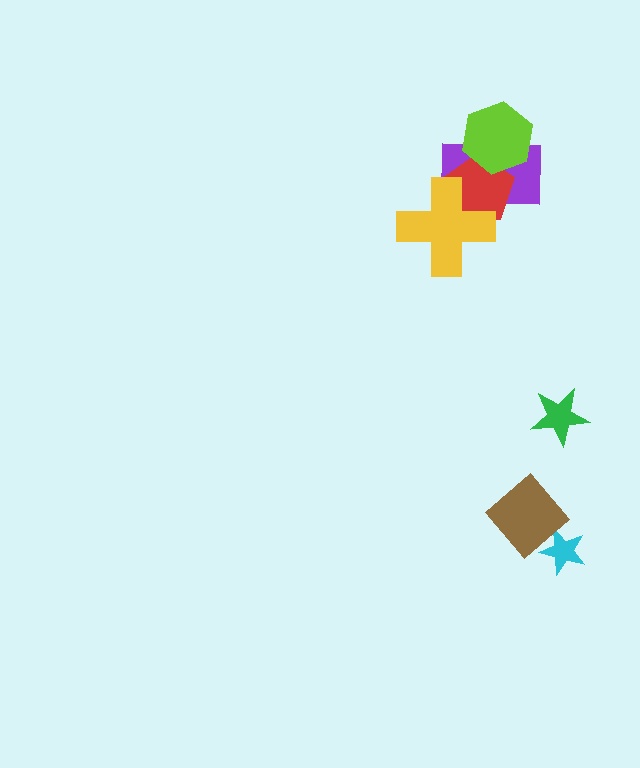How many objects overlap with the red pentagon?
3 objects overlap with the red pentagon.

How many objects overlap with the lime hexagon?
2 objects overlap with the lime hexagon.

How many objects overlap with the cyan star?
1 object overlaps with the cyan star.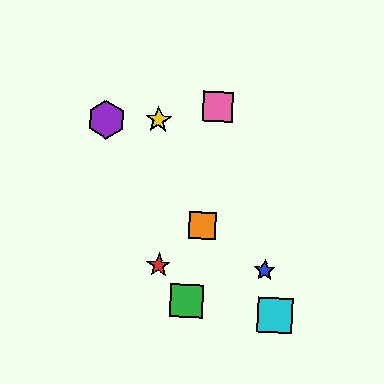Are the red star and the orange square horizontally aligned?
No, the red star is at y≈265 and the orange square is at y≈226.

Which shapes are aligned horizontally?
The red star, the blue star are aligned horizontally.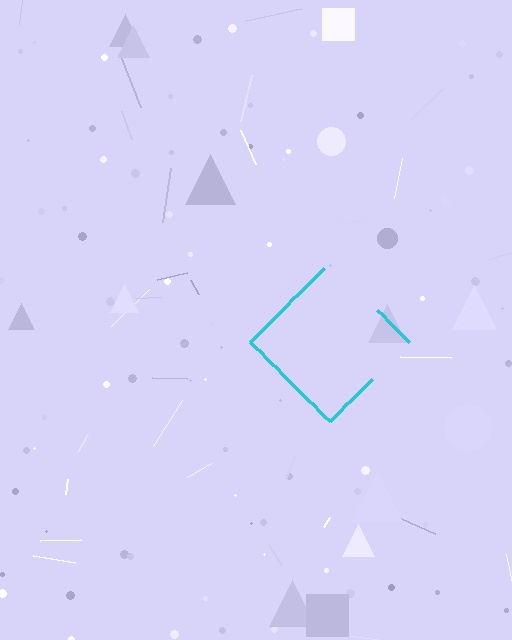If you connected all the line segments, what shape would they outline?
They would outline a diamond.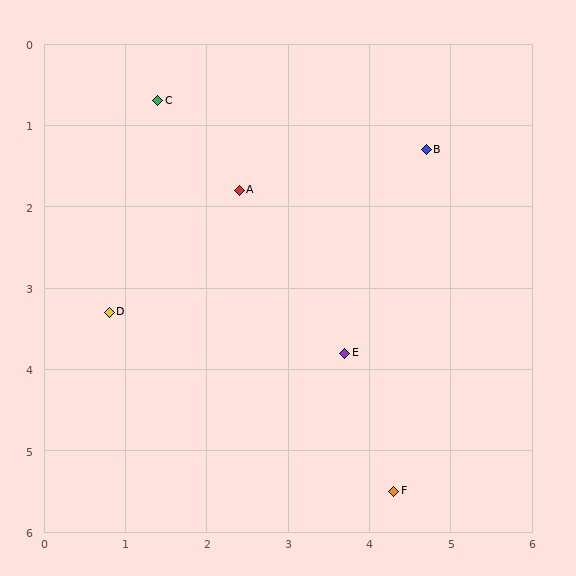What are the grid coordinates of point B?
Point B is at approximately (4.7, 1.3).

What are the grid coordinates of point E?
Point E is at approximately (3.7, 3.8).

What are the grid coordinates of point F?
Point F is at approximately (4.3, 5.5).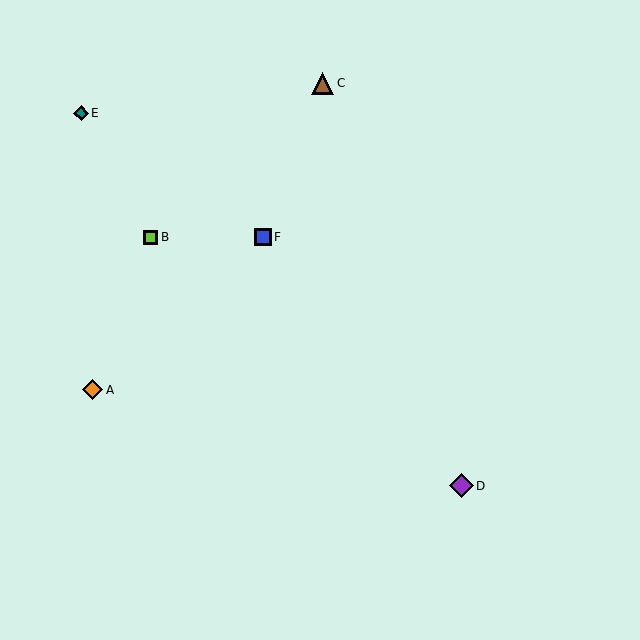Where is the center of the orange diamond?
The center of the orange diamond is at (93, 390).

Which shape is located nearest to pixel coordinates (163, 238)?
The lime square (labeled B) at (151, 237) is nearest to that location.